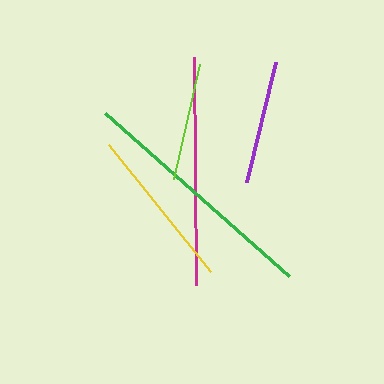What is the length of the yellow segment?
The yellow segment is approximately 163 pixels long.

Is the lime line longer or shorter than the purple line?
The purple line is longer than the lime line.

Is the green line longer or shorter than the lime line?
The green line is longer than the lime line.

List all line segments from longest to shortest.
From longest to shortest: green, magenta, yellow, purple, lime.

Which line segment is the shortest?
The lime line is the shortest at approximately 118 pixels.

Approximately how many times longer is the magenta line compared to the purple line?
The magenta line is approximately 1.9 times the length of the purple line.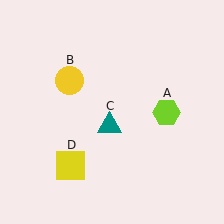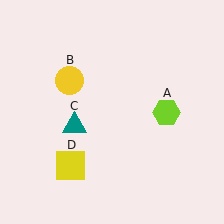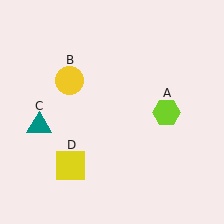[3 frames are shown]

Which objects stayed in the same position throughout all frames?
Lime hexagon (object A) and yellow circle (object B) and yellow square (object D) remained stationary.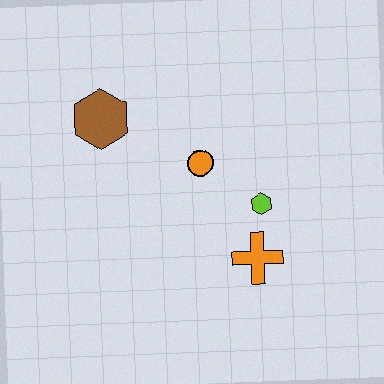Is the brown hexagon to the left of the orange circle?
Yes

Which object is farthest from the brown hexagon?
The orange cross is farthest from the brown hexagon.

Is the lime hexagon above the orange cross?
Yes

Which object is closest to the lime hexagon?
The orange cross is closest to the lime hexagon.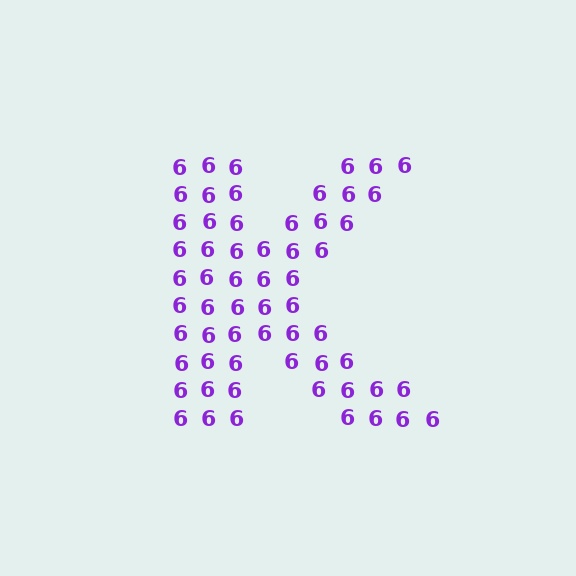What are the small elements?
The small elements are digit 6's.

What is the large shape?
The large shape is the letter K.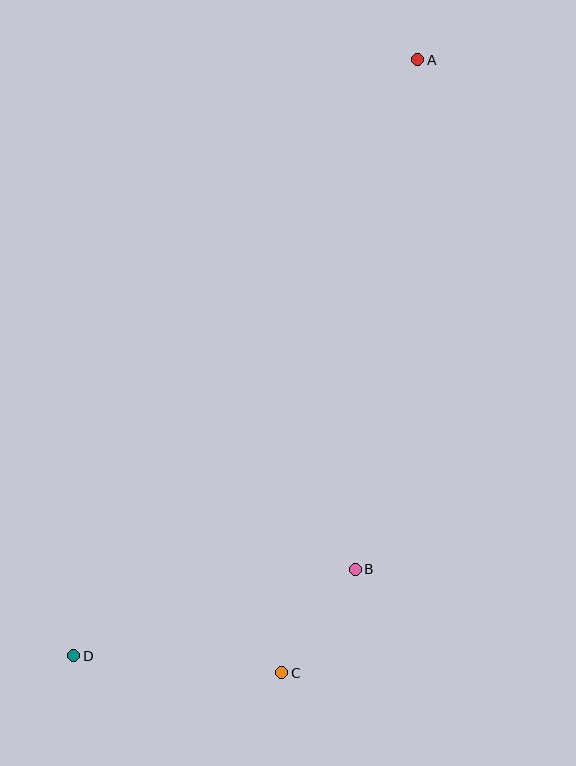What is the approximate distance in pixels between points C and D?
The distance between C and D is approximately 209 pixels.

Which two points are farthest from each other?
Points A and D are farthest from each other.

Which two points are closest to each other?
Points B and C are closest to each other.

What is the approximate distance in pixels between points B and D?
The distance between B and D is approximately 295 pixels.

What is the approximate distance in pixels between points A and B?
The distance between A and B is approximately 513 pixels.